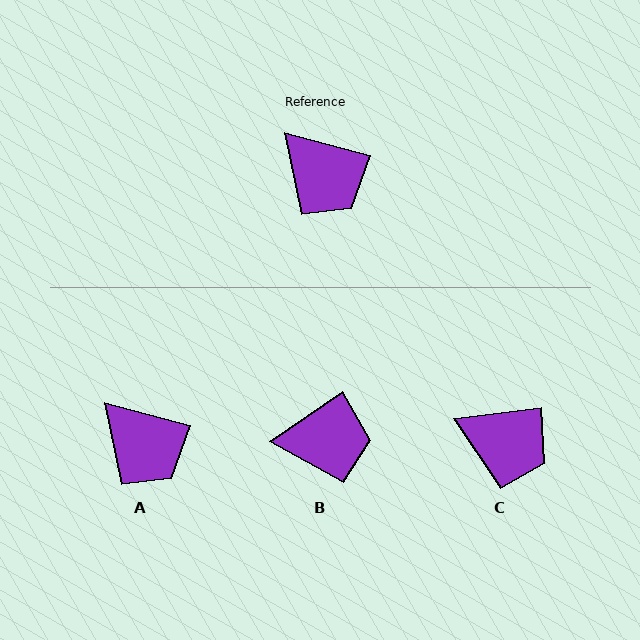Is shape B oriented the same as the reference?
No, it is off by about 49 degrees.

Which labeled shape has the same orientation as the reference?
A.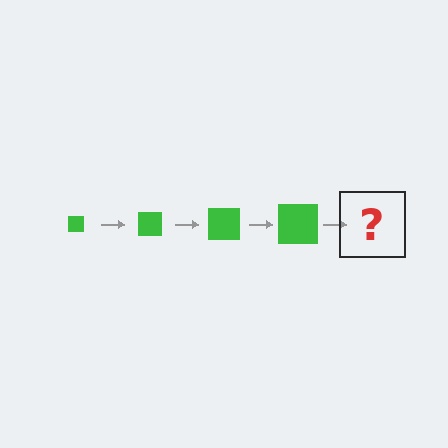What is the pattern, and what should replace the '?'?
The pattern is that the square gets progressively larger each step. The '?' should be a green square, larger than the previous one.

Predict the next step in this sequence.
The next step is a green square, larger than the previous one.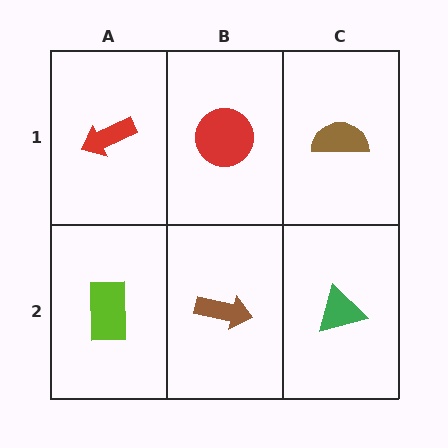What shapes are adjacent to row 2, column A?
A red arrow (row 1, column A), a brown arrow (row 2, column B).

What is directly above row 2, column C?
A brown semicircle.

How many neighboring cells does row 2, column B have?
3.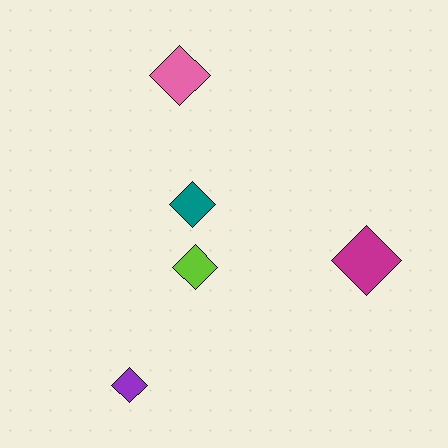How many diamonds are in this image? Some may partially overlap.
There are 5 diamonds.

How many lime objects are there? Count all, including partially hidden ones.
There is 1 lime object.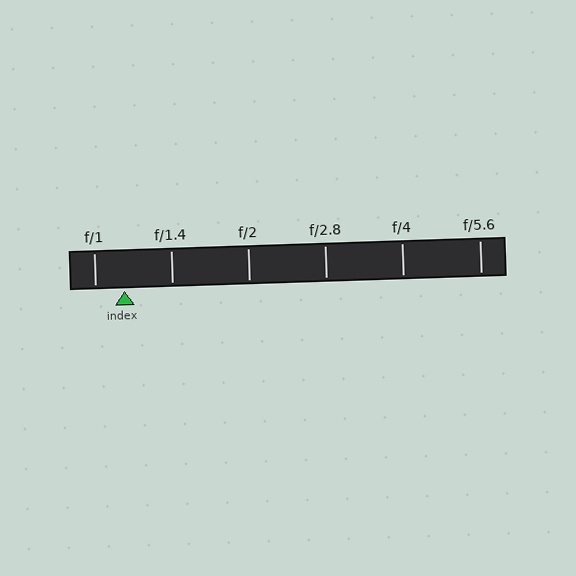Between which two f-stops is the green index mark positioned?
The index mark is between f/1 and f/1.4.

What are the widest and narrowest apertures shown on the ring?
The widest aperture shown is f/1 and the narrowest is f/5.6.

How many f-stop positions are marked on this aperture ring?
There are 6 f-stop positions marked.